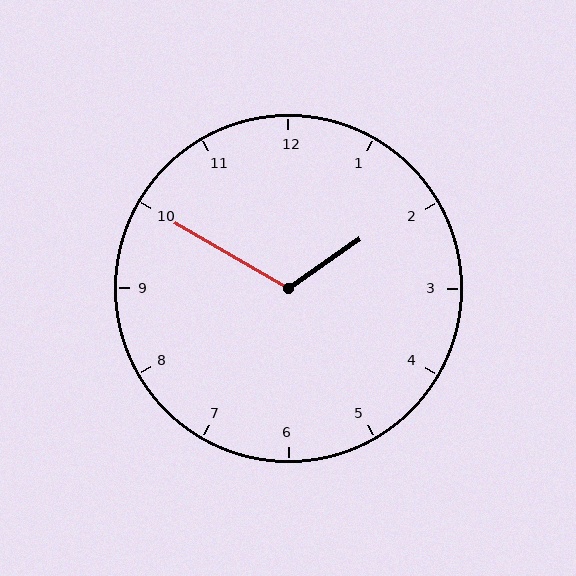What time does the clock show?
1:50.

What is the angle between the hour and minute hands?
Approximately 115 degrees.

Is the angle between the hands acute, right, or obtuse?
It is obtuse.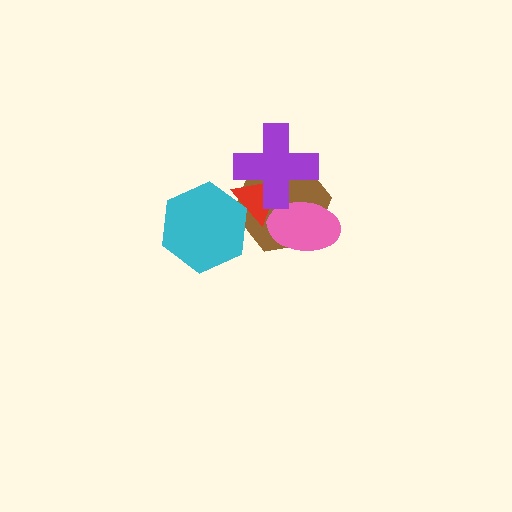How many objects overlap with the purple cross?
3 objects overlap with the purple cross.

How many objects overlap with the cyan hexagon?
2 objects overlap with the cyan hexagon.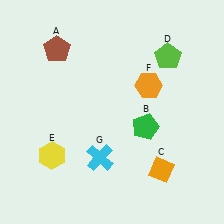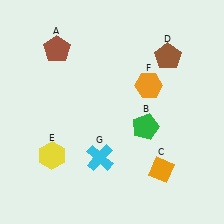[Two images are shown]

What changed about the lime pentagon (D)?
In Image 1, D is lime. In Image 2, it changed to brown.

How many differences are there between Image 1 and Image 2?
There is 1 difference between the two images.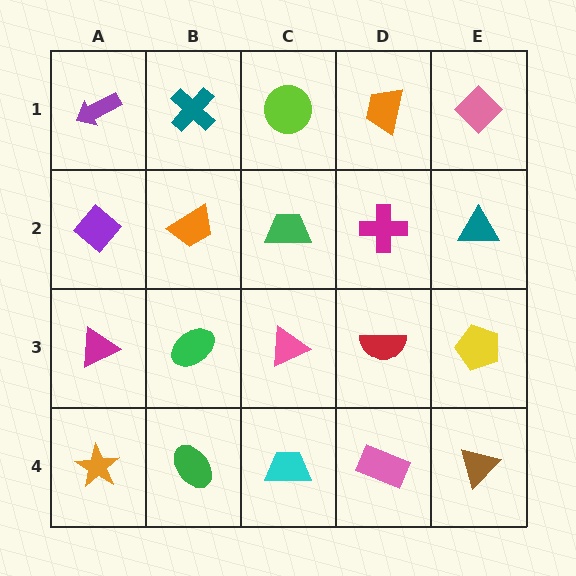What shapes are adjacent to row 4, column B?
A green ellipse (row 3, column B), an orange star (row 4, column A), a cyan trapezoid (row 4, column C).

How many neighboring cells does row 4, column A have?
2.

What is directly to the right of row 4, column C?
A pink rectangle.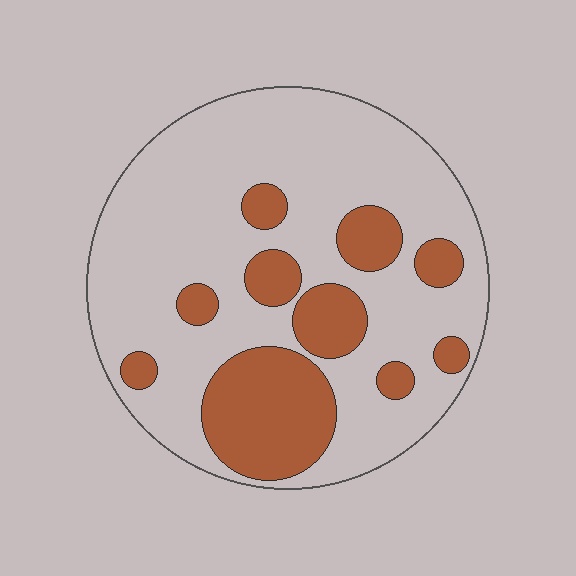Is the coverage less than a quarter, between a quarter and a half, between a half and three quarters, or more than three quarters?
Between a quarter and a half.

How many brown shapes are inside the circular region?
10.